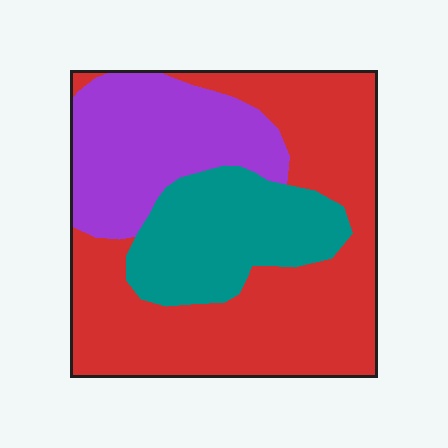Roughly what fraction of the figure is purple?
Purple takes up about one quarter (1/4) of the figure.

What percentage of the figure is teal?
Teal takes up less than a quarter of the figure.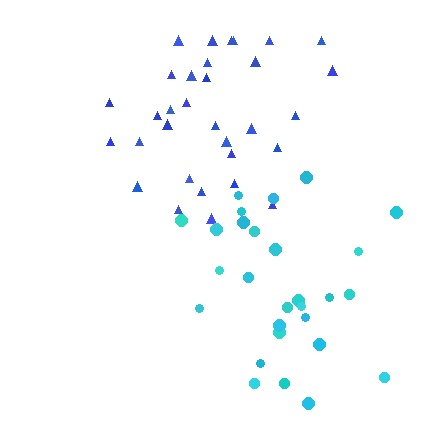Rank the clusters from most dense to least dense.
blue, cyan.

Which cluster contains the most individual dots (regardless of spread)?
Blue (32).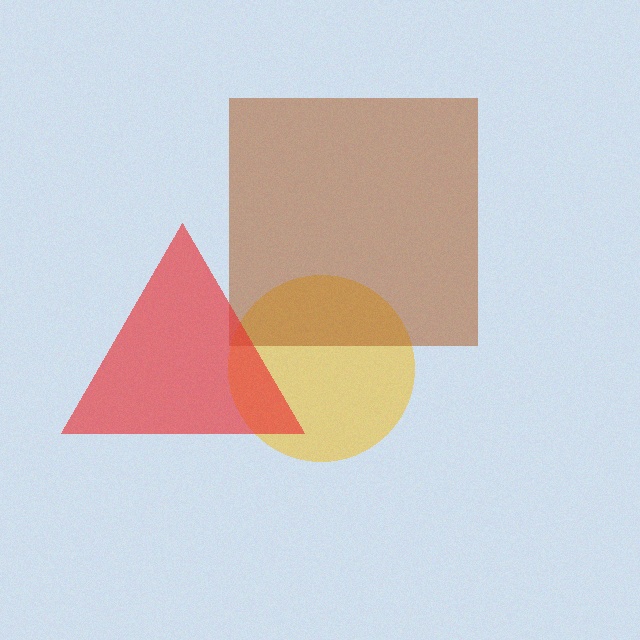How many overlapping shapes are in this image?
There are 3 overlapping shapes in the image.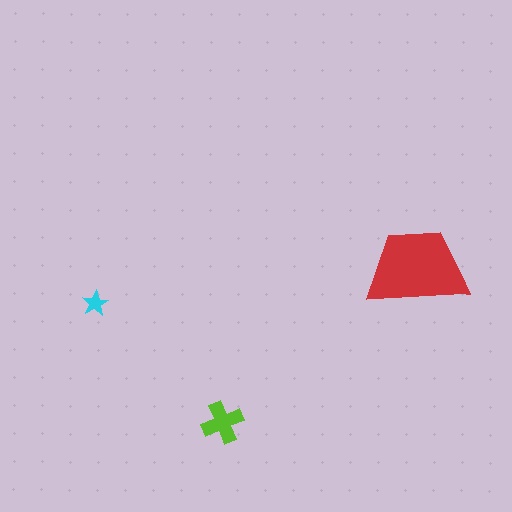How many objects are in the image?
There are 3 objects in the image.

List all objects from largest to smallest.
The red trapezoid, the lime cross, the cyan star.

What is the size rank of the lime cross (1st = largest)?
2nd.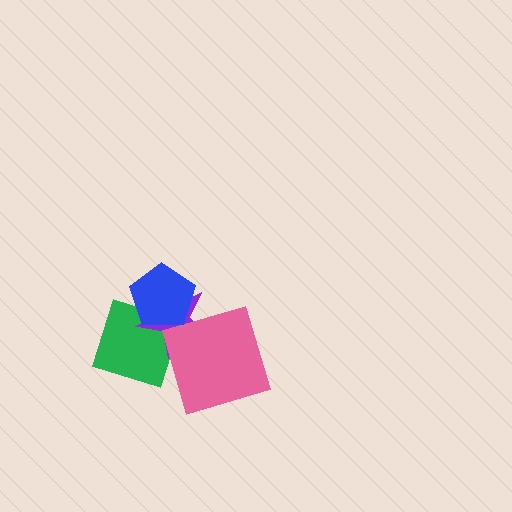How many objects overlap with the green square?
2 objects overlap with the green square.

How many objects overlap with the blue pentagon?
2 objects overlap with the blue pentagon.